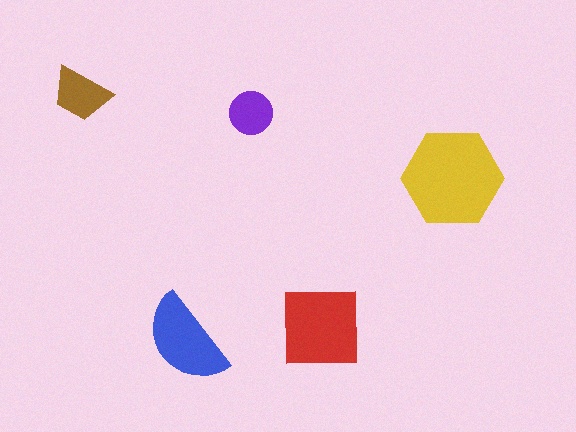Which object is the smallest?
The purple circle.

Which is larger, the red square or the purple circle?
The red square.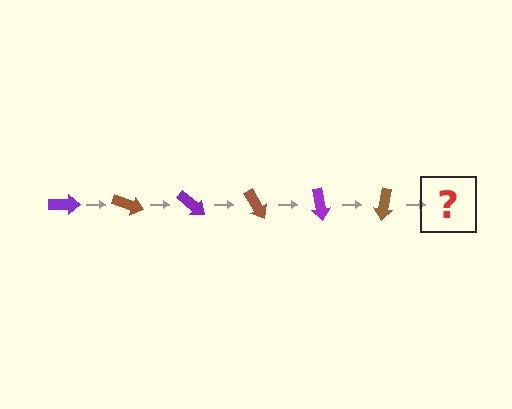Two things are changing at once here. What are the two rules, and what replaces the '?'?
The two rules are that it rotates 20 degrees each step and the color cycles through purple and brown. The '?' should be a purple arrow, rotated 120 degrees from the start.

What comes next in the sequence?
The next element should be a purple arrow, rotated 120 degrees from the start.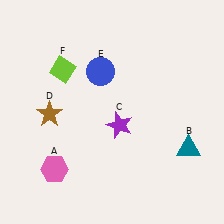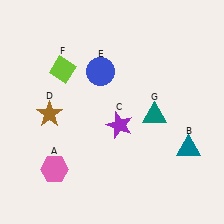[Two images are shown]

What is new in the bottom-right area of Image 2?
A teal triangle (G) was added in the bottom-right area of Image 2.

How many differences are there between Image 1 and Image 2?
There is 1 difference between the two images.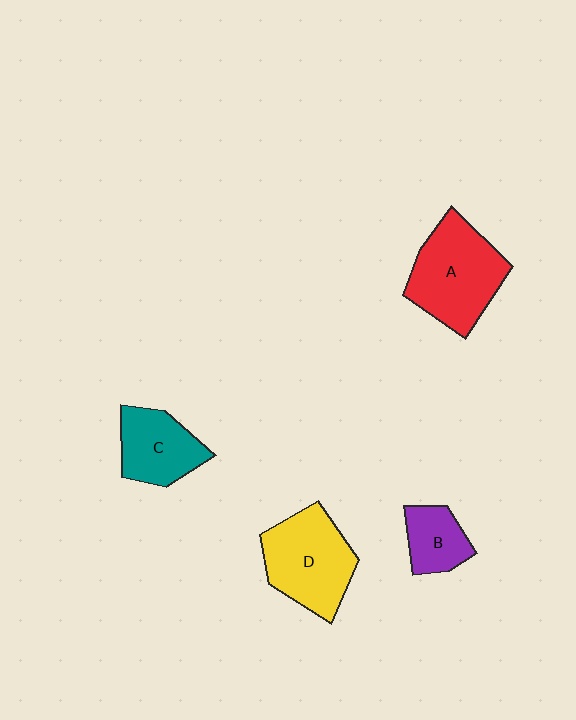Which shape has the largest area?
Shape A (red).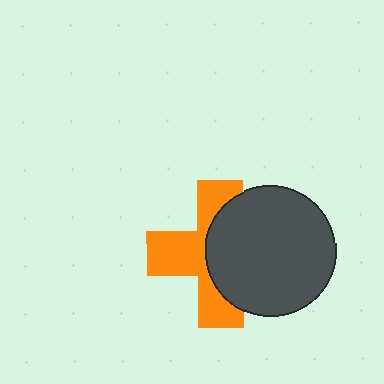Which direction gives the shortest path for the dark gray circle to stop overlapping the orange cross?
Moving right gives the shortest separation.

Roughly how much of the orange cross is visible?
About half of it is visible (roughly 50%).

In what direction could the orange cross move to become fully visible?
The orange cross could move left. That would shift it out from behind the dark gray circle entirely.